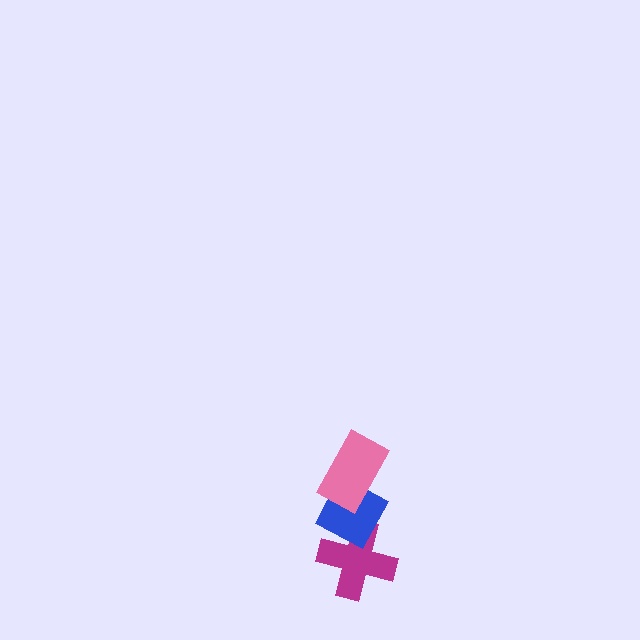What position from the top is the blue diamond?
The blue diamond is 2nd from the top.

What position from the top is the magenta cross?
The magenta cross is 3rd from the top.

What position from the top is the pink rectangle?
The pink rectangle is 1st from the top.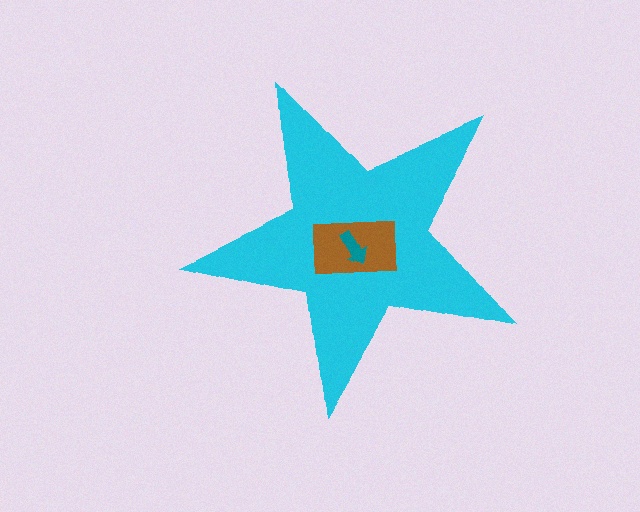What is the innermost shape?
The teal arrow.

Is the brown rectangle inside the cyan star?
Yes.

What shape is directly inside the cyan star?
The brown rectangle.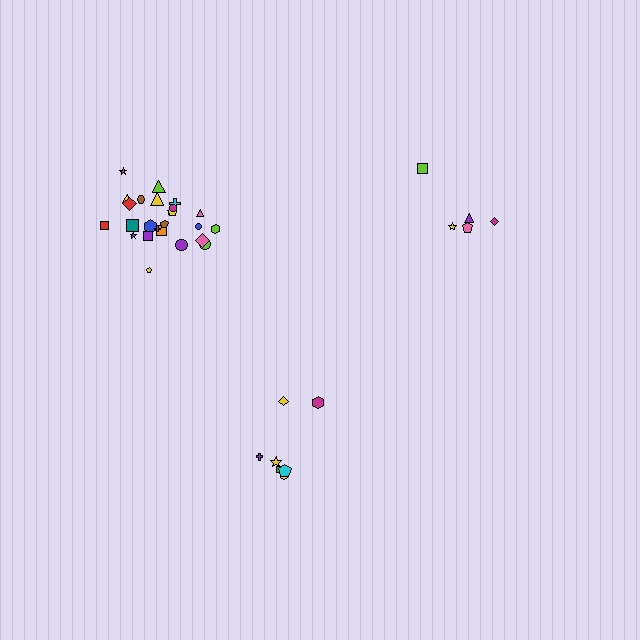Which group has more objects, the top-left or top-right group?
The top-left group.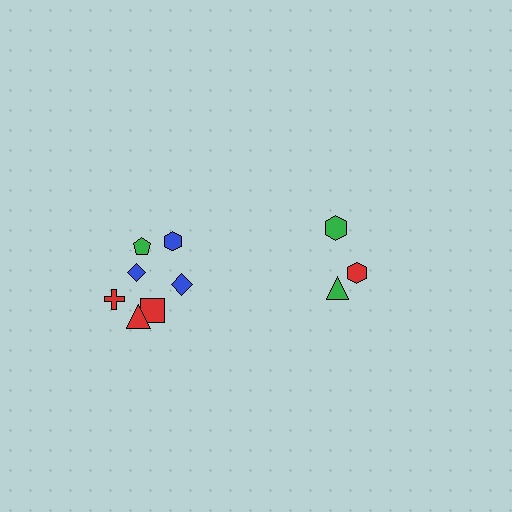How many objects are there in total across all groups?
There are 10 objects.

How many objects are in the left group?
There are 7 objects.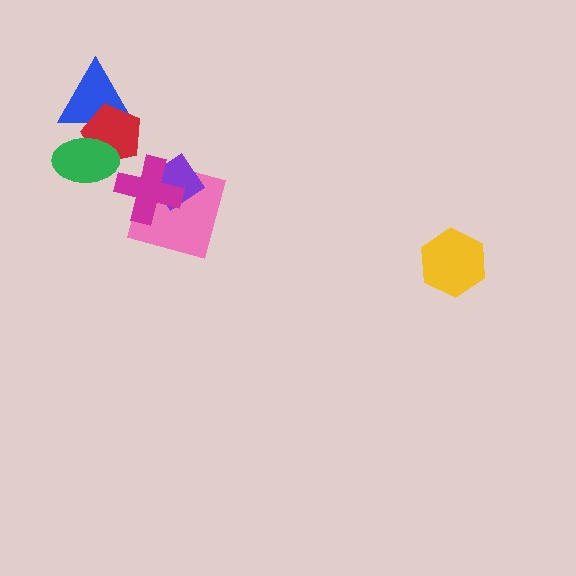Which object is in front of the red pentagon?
The green ellipse is in front of the red pentagon.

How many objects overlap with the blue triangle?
2 objects overlap with the blue triangle.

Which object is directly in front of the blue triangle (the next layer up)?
The red pentagon is directly in front of the blue triangle.